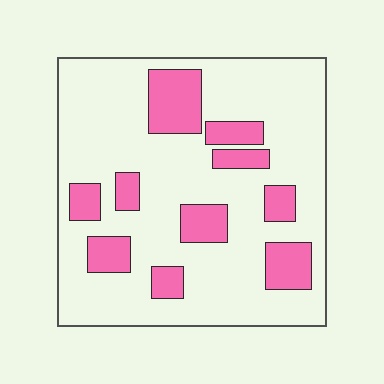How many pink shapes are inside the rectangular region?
10.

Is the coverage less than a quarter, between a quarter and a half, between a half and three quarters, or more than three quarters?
Less than a quarter.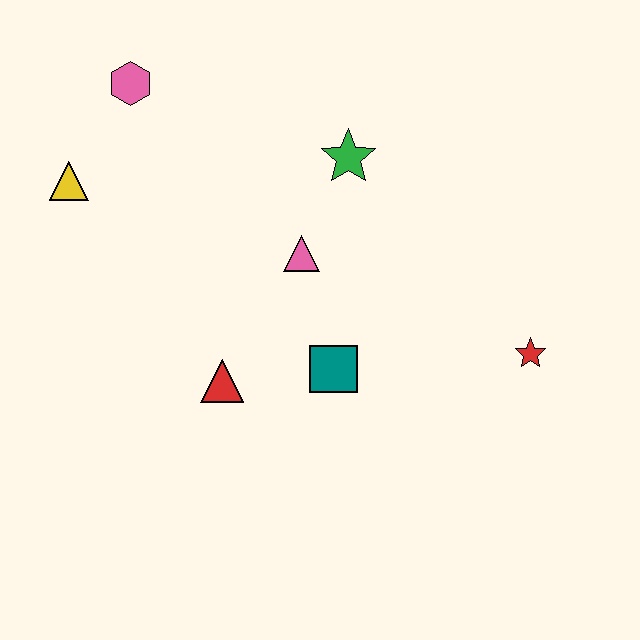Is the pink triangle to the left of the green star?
Yes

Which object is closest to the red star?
The teal square is closest to the red star.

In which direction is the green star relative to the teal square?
The green star is above the teal square.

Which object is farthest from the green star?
The yellow triangle is farthest from the green star.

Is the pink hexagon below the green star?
No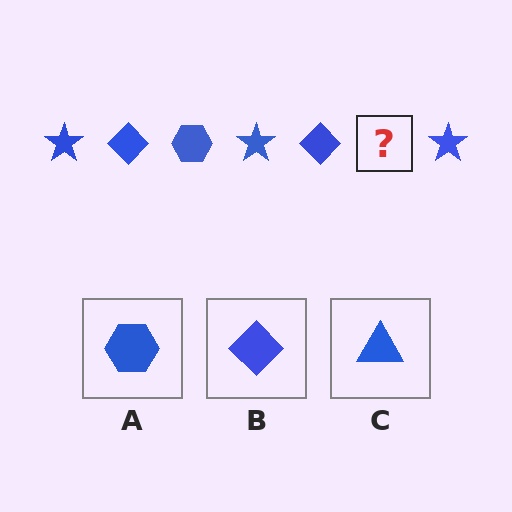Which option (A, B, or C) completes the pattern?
A.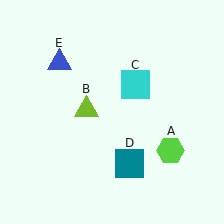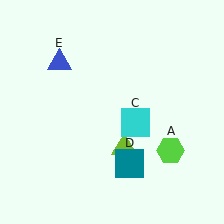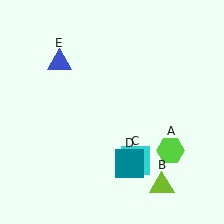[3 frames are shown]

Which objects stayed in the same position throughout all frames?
Lime hexagon (object A) and teal square (object D) and blue triangle (object E) remained stationary.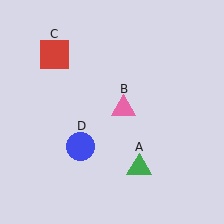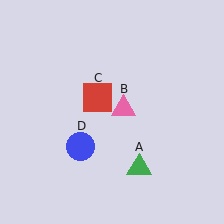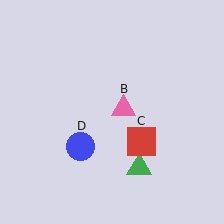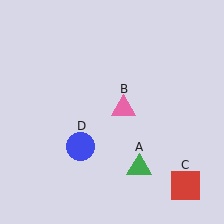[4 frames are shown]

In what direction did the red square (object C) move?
The red square (object C) moved down and to the right.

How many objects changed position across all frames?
1 object changed position: red square (object C).